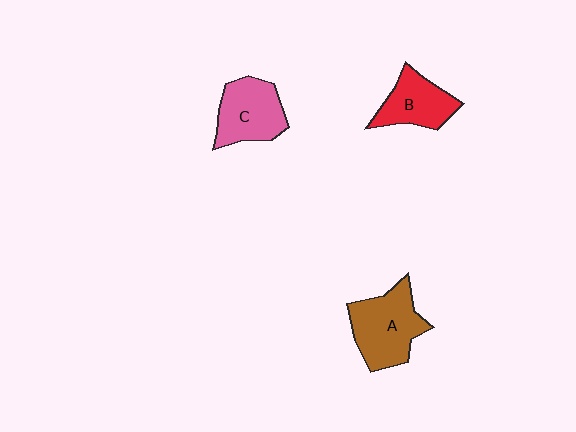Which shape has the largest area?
Shape A (brown).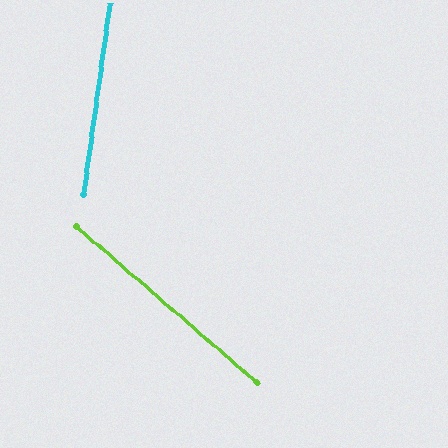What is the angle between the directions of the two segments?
Approximately 57 degrees.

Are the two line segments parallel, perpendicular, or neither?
Neither parallel nor perpendicular — they differ by about 57°.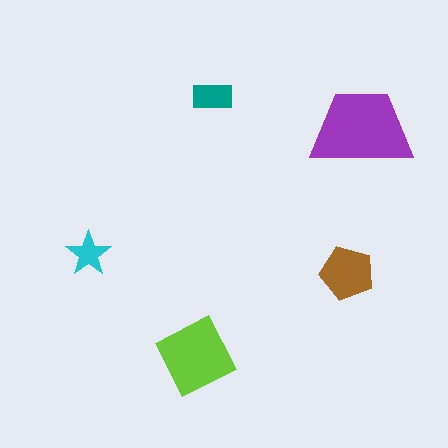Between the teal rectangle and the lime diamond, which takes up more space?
The lime diamond.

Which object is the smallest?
The cyan star.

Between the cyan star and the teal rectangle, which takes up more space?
The teal rectangle.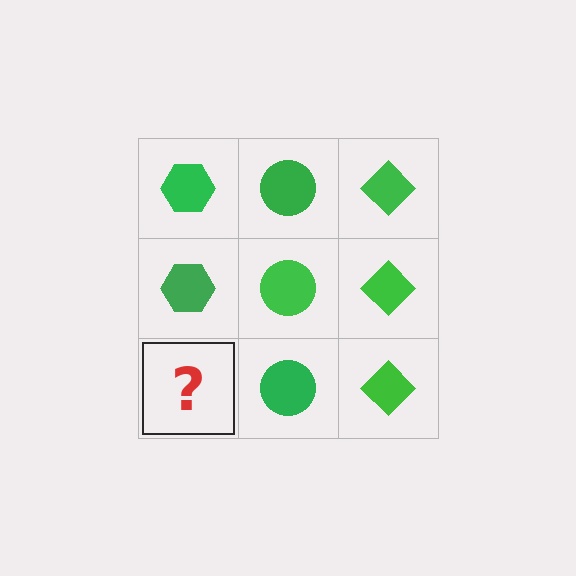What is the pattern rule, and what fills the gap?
The rule is that each column has a consistent shape. The gap should be filled with a green hexagon.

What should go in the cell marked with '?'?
The missing cell should contain a green hexagon.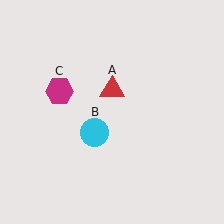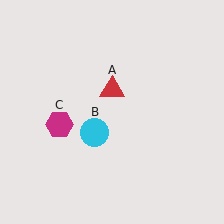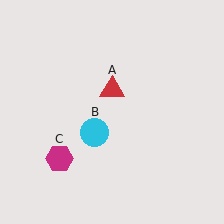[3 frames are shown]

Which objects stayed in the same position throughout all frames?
Red triangle (object A) and cyan circle (object B) remained stationary.